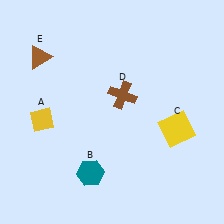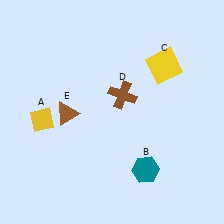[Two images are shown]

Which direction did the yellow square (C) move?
The yellow square (C) moved up.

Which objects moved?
The objects that moved are: the teal hexagon (B), the yellow square (C), the brown triangle (E).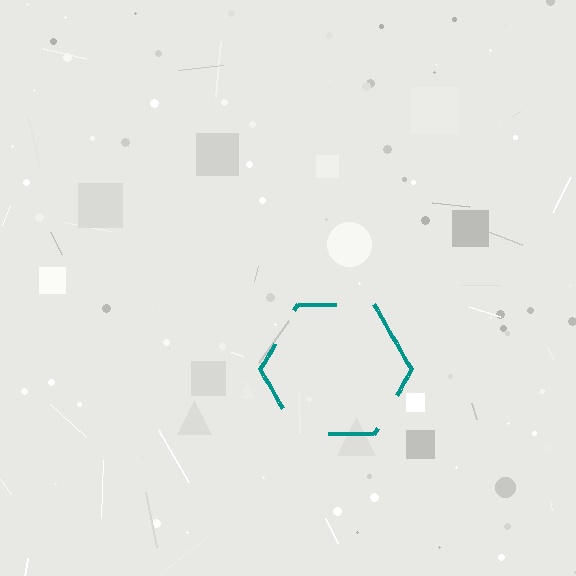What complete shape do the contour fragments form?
The contour fragments form a hexagon.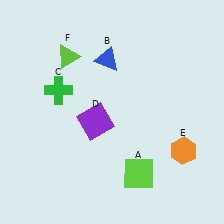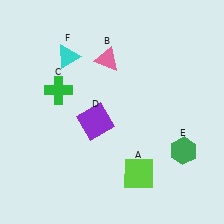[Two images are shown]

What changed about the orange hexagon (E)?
In Image 1, E is orange. In Image 2, it changed to green.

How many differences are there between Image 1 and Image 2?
There are 3 differences between the two images.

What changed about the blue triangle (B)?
In Image 1, B is blue. In Image 2, it changed to pink.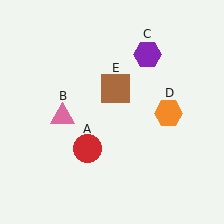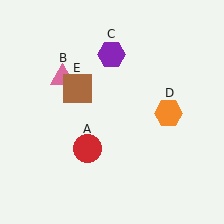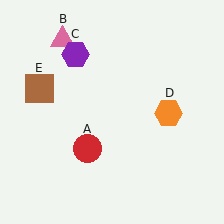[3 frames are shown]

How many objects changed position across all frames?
3 objects changed position: pink triangle (object B), purple hexagon (object C), brown square (object E).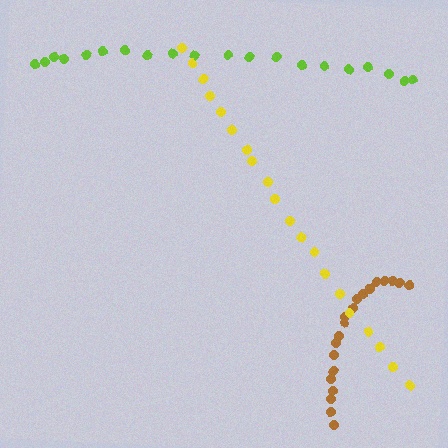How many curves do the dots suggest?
There are 3 distinct paths.